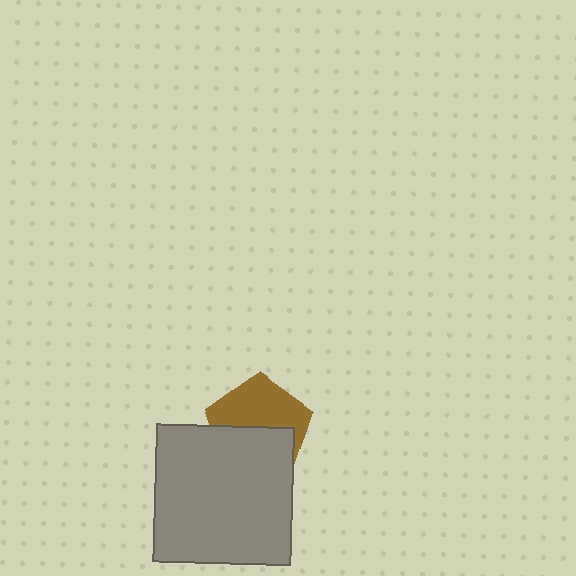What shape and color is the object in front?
The object in front is a gray square.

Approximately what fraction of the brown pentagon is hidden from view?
Roughly 48% of the brown pentagon is hidden behind the gray square.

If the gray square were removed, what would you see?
You would see the complete brown pentagon.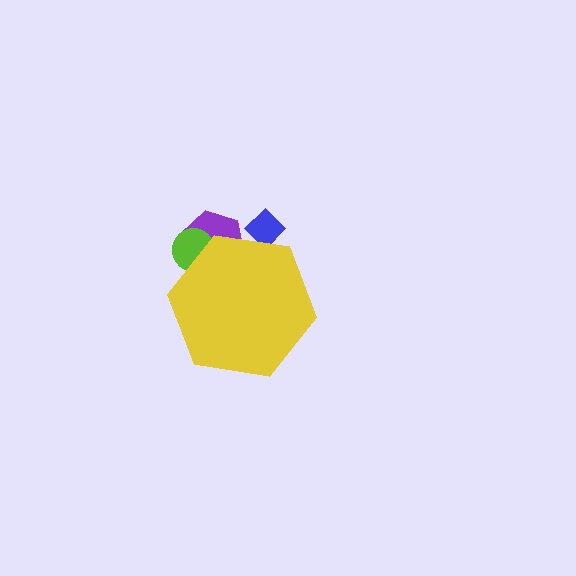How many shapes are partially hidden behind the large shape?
3 shapes are partially hidden.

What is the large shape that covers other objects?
A yellow hexagon.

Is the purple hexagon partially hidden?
Yes, the purple hexagon is partially hidden behind the yellow hexagon.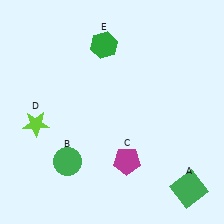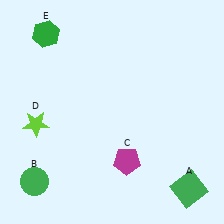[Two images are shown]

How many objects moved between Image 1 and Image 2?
2 objects moved between the two images.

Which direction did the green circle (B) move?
The green circle (B) moved left.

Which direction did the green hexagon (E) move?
The green hexagon (E) moved left.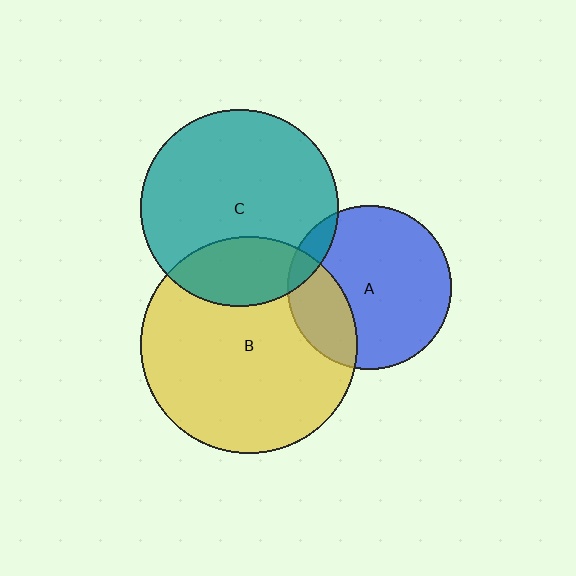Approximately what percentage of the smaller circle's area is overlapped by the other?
Approximately 10%.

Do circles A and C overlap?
Yes.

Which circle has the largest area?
Circle B (yellow).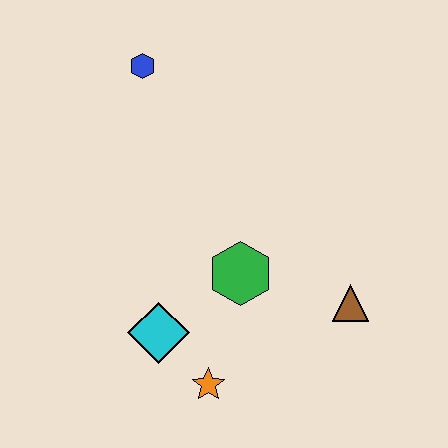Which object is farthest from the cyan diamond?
The blue hexagon is farthest from the cyan diamond.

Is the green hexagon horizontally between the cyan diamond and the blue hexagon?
No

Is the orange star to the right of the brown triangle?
No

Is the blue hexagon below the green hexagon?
No